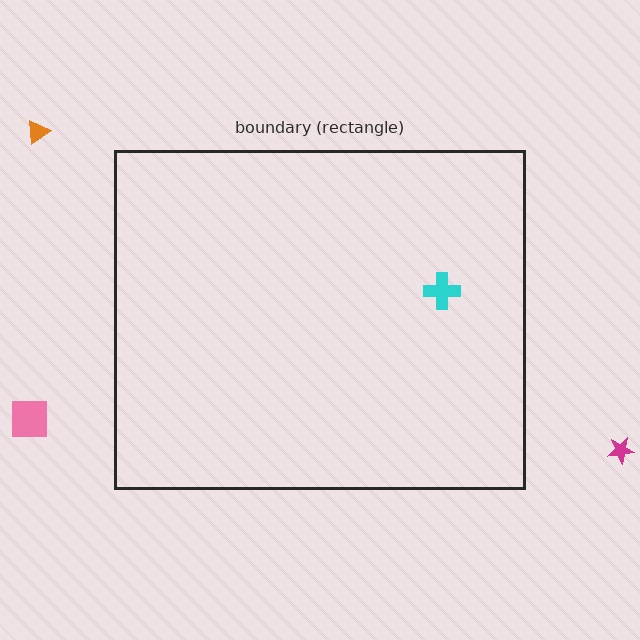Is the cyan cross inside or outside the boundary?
Inside.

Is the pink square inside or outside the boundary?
Outside.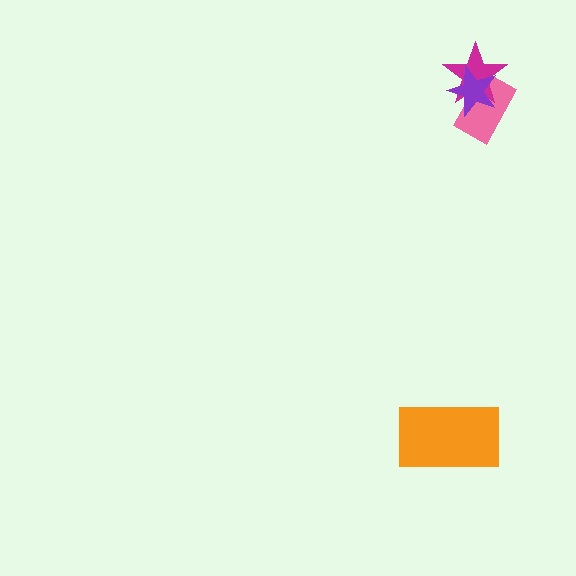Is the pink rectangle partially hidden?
Yes, it is partially covered by another shape.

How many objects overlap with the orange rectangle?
0 objects overlap with the orange rectangle.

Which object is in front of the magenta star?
The purple star is in front of the magenta star.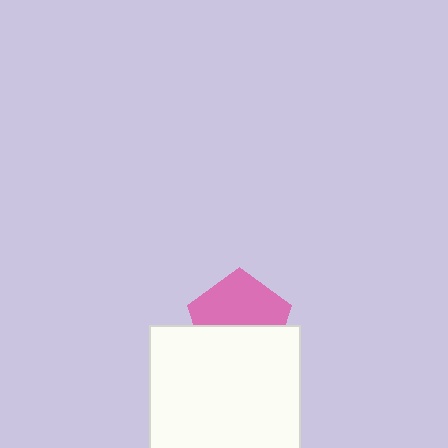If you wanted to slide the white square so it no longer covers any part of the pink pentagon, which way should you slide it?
Slide it down — that is the most direct way to separate the two shapes.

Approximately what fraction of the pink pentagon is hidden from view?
Roughly 45% of the pink pentagon is hidden behind the white square.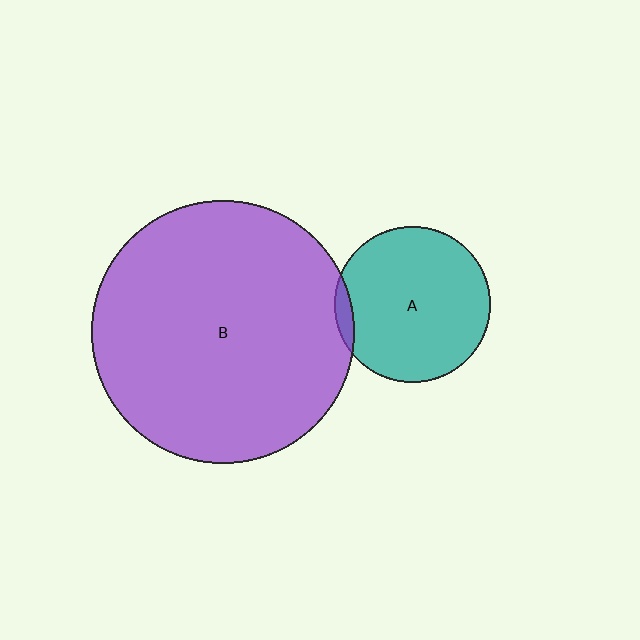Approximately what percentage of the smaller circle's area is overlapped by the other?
Approximately 5%.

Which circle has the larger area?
Circle B (purple).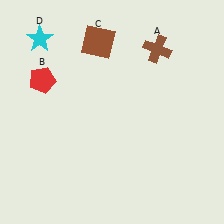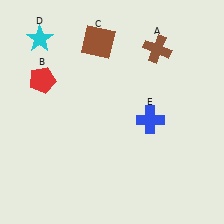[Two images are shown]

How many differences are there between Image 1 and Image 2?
There is 1 difference between the two images.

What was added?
A blue cross (E) was added in Image 2.